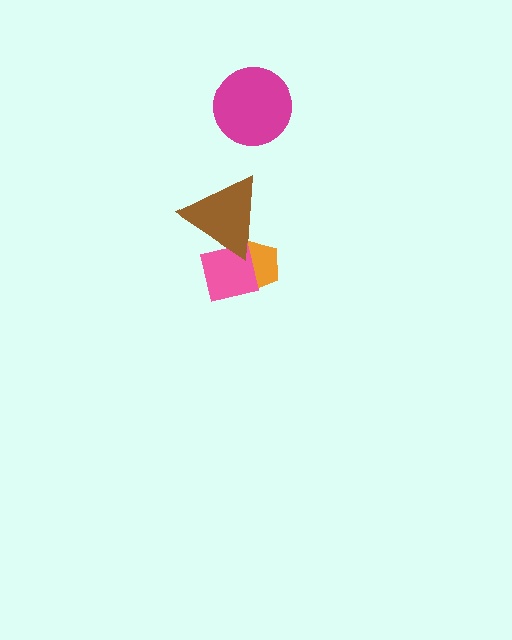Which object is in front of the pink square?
The brown triangle is in front of the pink square.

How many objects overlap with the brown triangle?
2 objects overlap with the brown triangle.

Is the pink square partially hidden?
Yes, it is partially covered by another shape.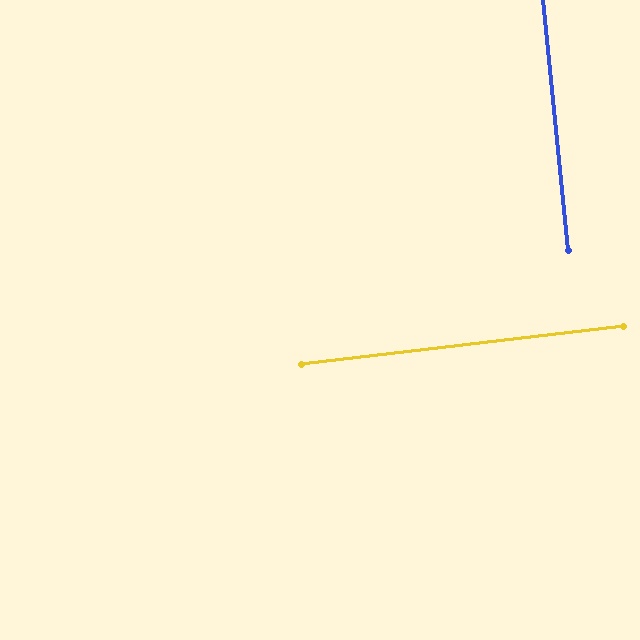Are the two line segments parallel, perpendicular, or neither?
Perpendicular — they meet at approximately 89°.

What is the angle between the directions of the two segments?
Approximately 89 degrees.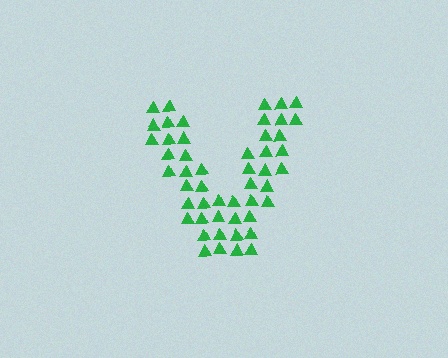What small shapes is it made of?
It is made of small triangles.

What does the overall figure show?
The overall figure shows the letter V.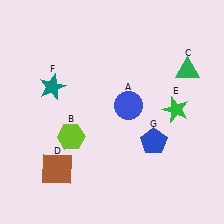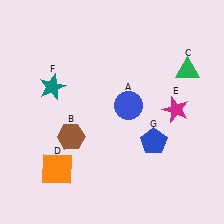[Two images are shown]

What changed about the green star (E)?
In Image 1, E is green. In Image 2, it changed to magenta.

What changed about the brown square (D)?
In Image 1, D is brown. In Image 2, it changed to orange.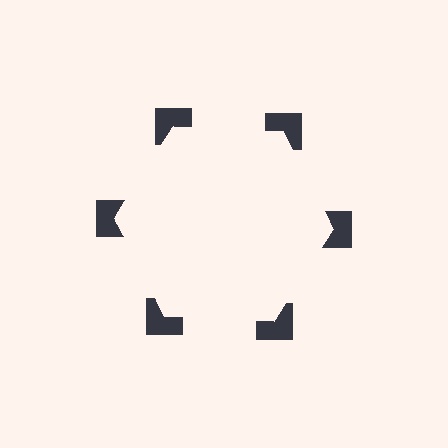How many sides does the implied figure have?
6 sides.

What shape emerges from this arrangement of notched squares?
An illusory hexagon — its edges are inferred from the aligned wedge cuts in the notched squares, not physically drawn.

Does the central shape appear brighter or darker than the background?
It typically appears slightly brighter than the background, even though no actual brightness change is drawn.